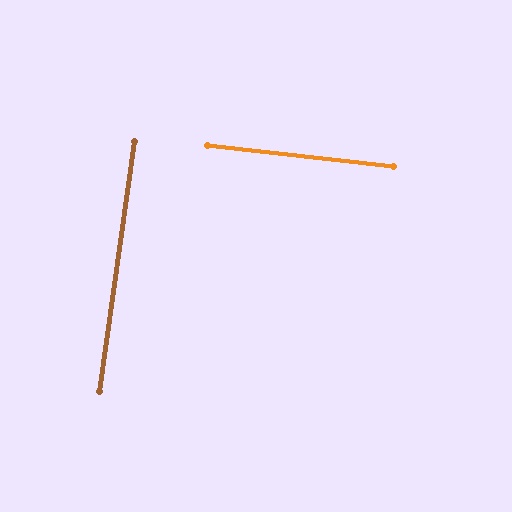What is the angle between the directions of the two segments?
Approximately 88 degrees.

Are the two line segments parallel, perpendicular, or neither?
Perpendicular — they meet at approximately 88°.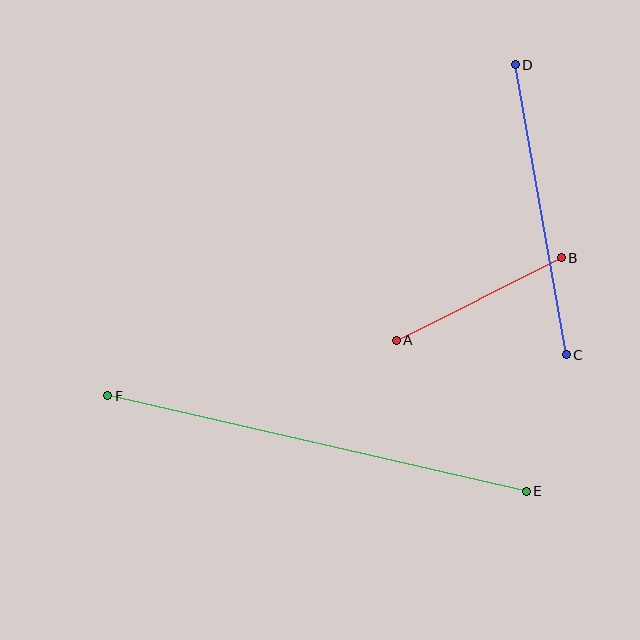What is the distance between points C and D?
The distance is approximately 295 pixels.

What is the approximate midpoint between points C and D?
The midpoint is at approximately (541, 210) pixels.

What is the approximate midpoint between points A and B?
The midpoint is at approximately (479, 299) pixels.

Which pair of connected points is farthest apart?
Points E and F are farthest apart.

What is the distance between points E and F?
The distance is approximately 429 pixels.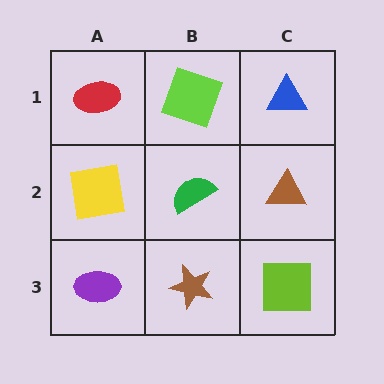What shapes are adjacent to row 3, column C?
A brown triangle (row 2, column C), a brown star (row 3, column B).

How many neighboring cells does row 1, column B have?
3.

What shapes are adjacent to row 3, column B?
A green semicircle (row 2, column B), a purple ellipse (row 3, column A), a lime square (row 3, column C).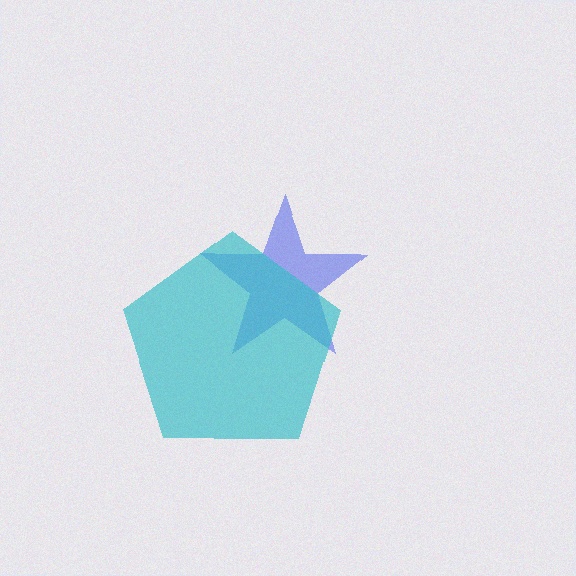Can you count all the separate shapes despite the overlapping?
Yes, there are 2 separate shapes.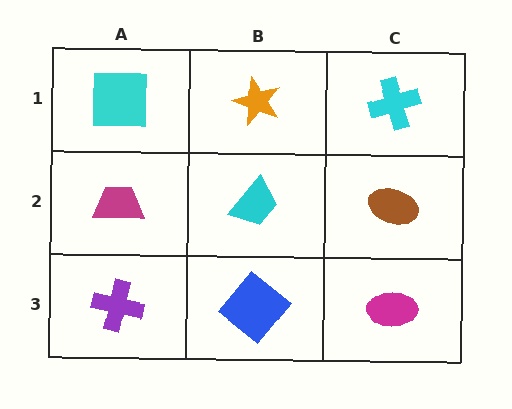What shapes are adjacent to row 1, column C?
A brown ellipse (row 2, column C), an orange star (row 1, column B).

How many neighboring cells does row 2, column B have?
4.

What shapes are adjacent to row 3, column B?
A cyan trapezoid (row 2, column B), a purple cross (row 3, column A), a magenta ellipse (row 3, column C).